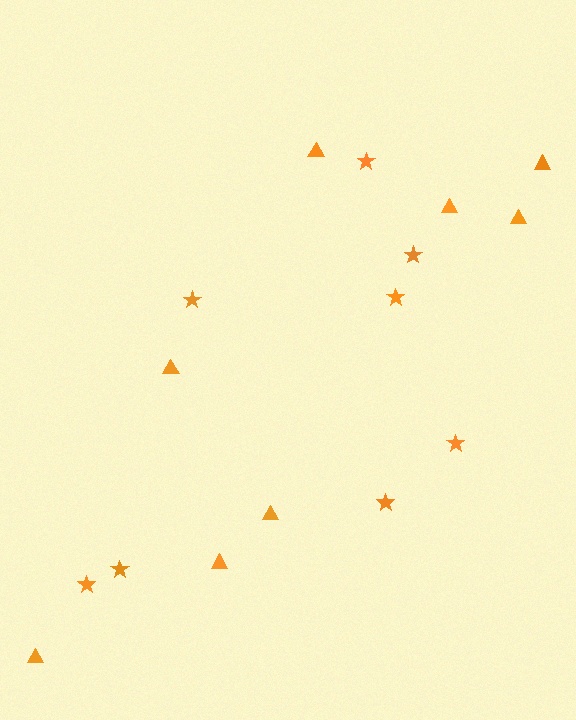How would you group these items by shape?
There are 2 groups: one group of stars (8) and one group of triangles (8).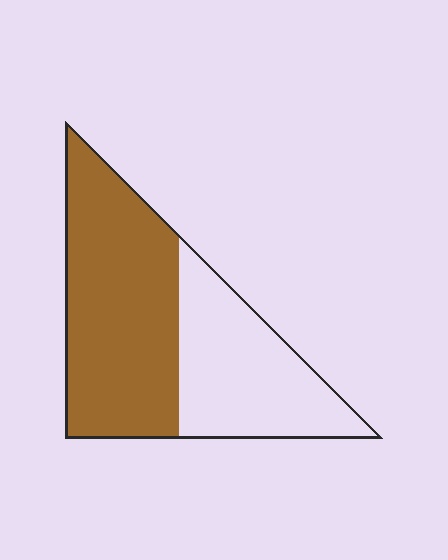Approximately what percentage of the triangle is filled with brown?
Approximately 60%.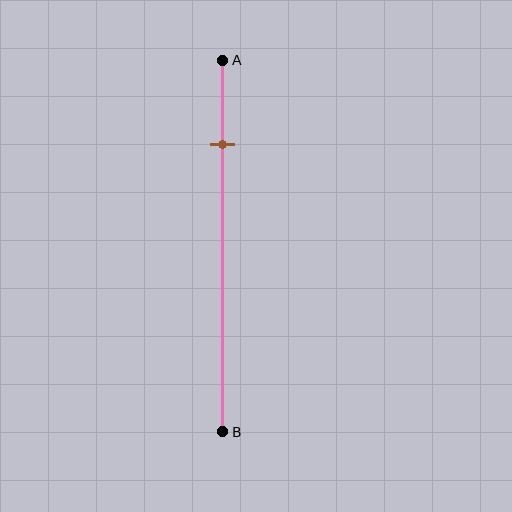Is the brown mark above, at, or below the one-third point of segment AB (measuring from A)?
The brown mark is above the one-third point of segment AB.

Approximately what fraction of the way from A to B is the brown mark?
The brown mark is approximately 25% of the way from A to B.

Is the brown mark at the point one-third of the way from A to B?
No, the mark is at about 25% from A, not at the 33% one-third point.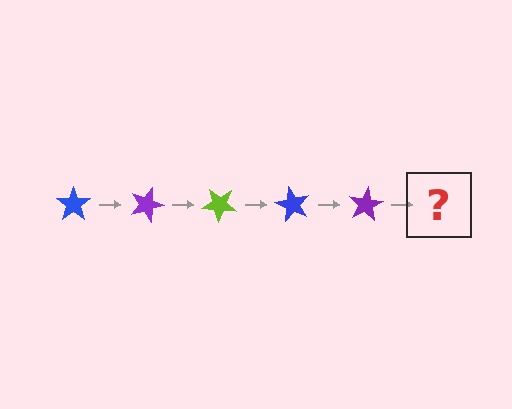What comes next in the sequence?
The next element should be a lime star, rotated 100 degrees from the start.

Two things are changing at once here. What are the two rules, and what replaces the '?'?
The two rules are that it rotates 20 degrees each step and the color cycles through blue, purple, and lime. The '?' should be a lime star, rotated 100 degrees from the start.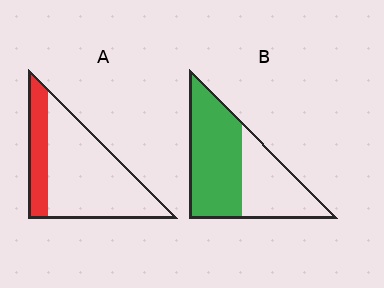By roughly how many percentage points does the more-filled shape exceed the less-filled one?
By roughly 35 percentage points (B over A).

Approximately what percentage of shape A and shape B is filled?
A is approximately 25% and B is approximately 60%.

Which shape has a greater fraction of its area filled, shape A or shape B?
Shape B.